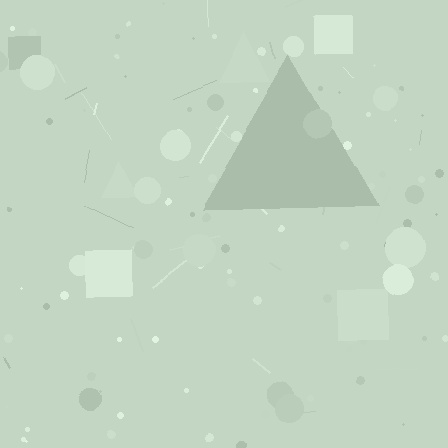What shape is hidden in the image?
A triangle is hidden in the image.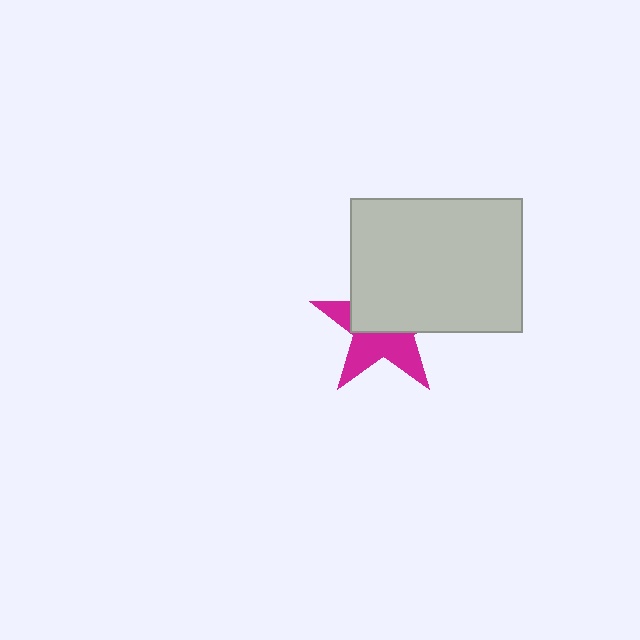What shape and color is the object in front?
The object in front is a light gray rectangle.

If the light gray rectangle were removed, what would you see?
You would see the complete magenta star.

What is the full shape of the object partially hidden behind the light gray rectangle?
The partially hidden object is a magenta star.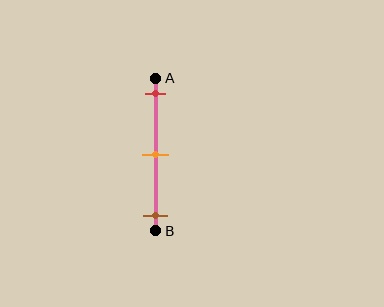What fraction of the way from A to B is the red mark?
The red mark is approximately 10% (0.1) of the way from A to B.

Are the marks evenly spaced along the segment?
Yes, the marks are approximately evenly spaced.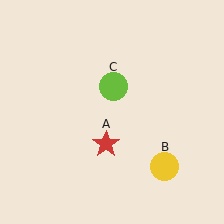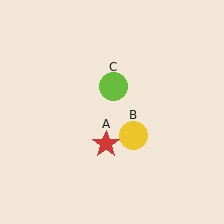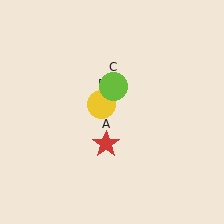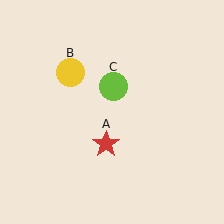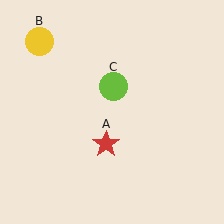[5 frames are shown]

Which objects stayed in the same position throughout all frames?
Red star (object A) and lime circle (object C) remained stationary.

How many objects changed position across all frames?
1 object changed position: yellow circle (object B).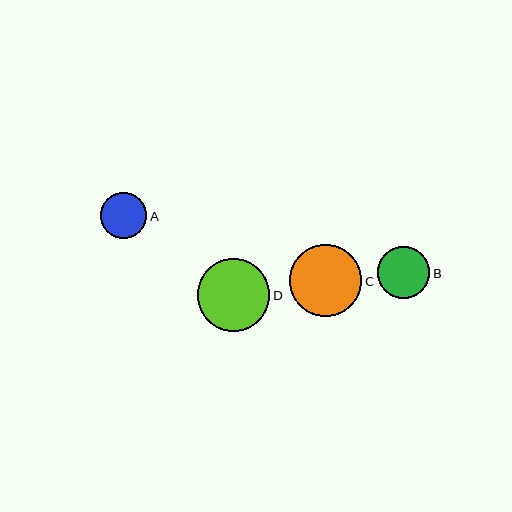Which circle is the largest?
Circle D is the largest with a size of approximately 72 pixels.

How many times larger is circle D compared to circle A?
Circle D is approximately 1.6 times the size of circle A.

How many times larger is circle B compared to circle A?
Circle B is approximately 1.1 times the size of circle A.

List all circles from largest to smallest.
From largest to smallest: D, C, B, A.